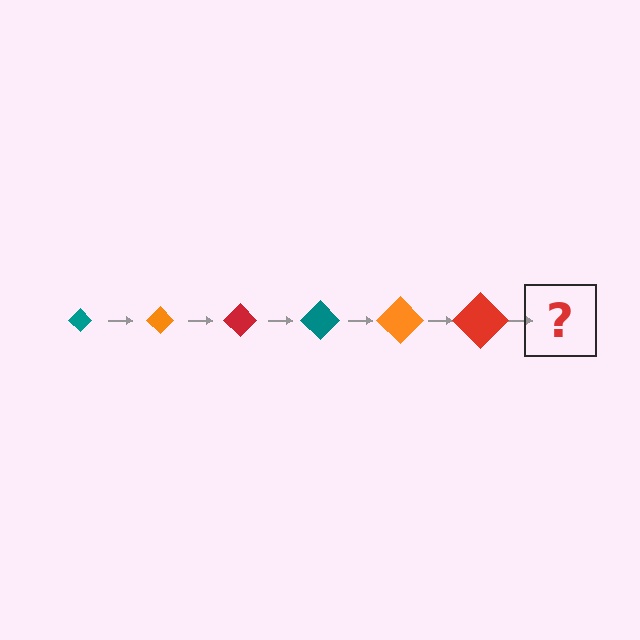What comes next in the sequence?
The next element should be a teal diamond, larger than the previous one.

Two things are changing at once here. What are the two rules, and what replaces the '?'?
The two rules are that the diamond grows larger each step and the color cycles through teal, orange, and red. The '?' should be a teal diamond, larger than the previous one.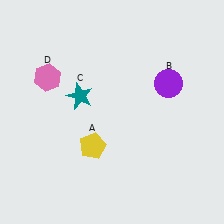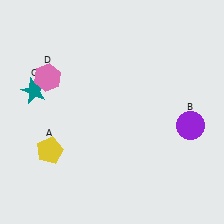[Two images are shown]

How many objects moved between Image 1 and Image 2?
3 objects moved between the two images.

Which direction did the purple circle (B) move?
The purple circle (B) moved down.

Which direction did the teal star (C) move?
The teal star (C) moved left.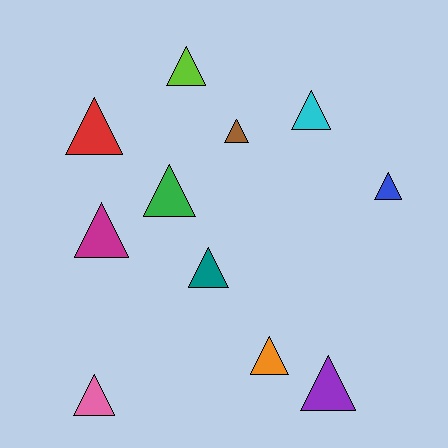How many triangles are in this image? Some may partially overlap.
There are 11 triangles.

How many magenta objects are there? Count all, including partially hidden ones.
There is 1 magenta object.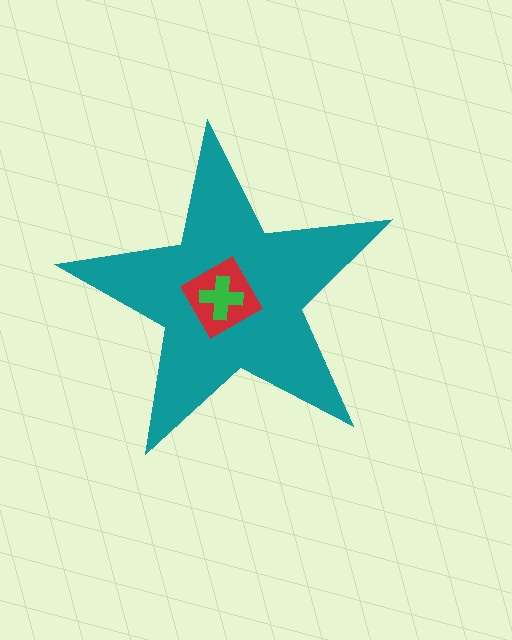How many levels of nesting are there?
3.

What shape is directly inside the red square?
The green cross.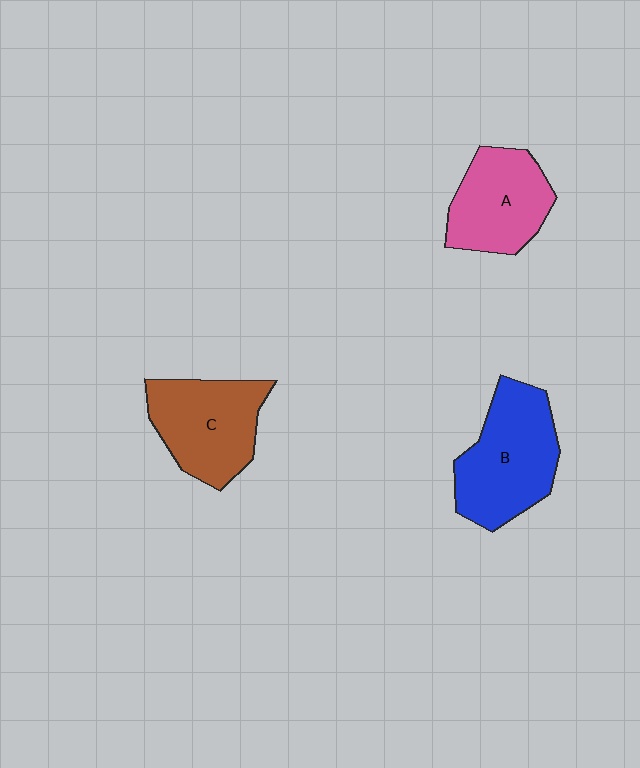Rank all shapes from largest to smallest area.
From largest to smallest: B (blue), C (brown), A (pink).